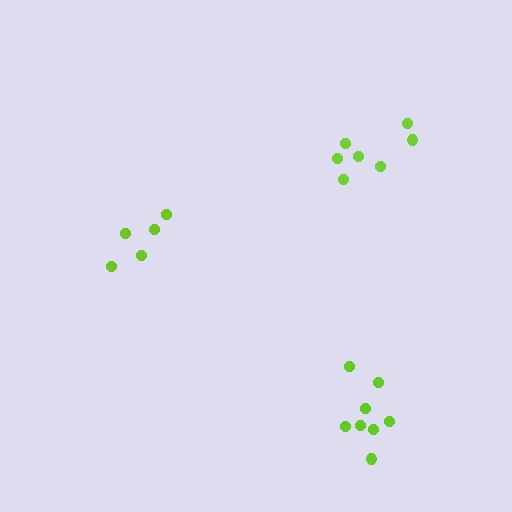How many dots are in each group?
Group 1: 8 dots, Group 2: 5 dots, Group 3: 7 dots (20 total).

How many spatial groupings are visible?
There are 3 spatial groupings.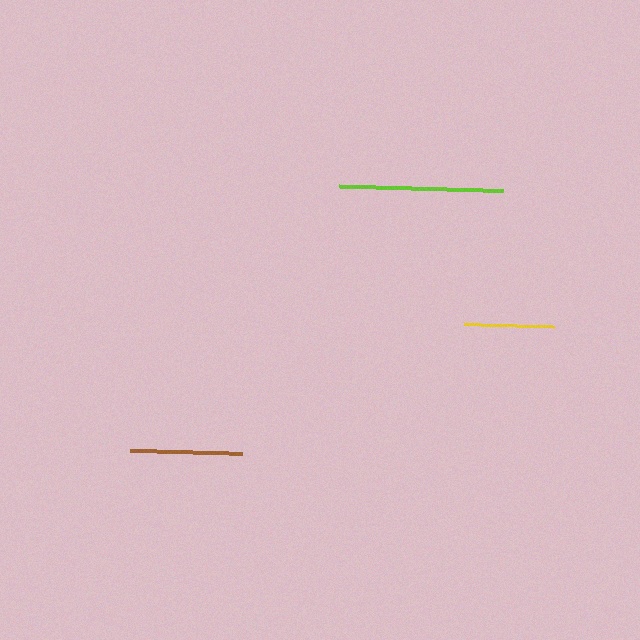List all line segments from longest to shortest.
From longest to shortest: lime, brown, yellow.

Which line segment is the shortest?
The yellow line is the shortest at approximately 90 pixels.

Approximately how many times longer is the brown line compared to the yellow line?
The brown line is approximately 1.2 times the length of the yellow line.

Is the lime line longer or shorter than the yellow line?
The lime line is longer than the yellow line.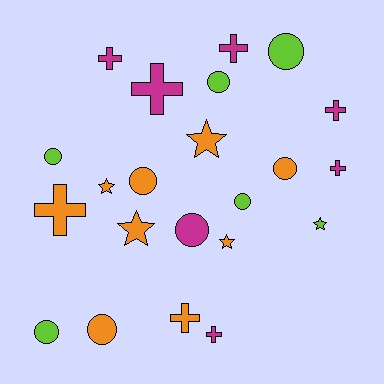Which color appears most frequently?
Orange, with 9 objects.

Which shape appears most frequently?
Circle, with 9 objects.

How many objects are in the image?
There are 22 objects.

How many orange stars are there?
There are 4 orange stars.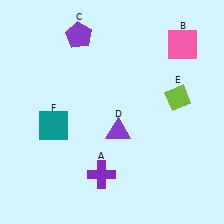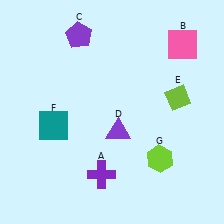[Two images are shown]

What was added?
A lime hexagon (G) was added in Image 2.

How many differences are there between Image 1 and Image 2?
There is 1 difference between the two images.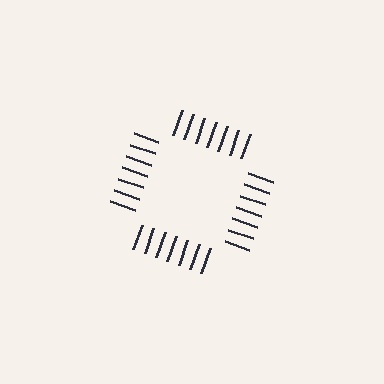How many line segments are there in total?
28 — 7 along each of the 4 edges.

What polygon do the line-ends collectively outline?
An illusory square — the line segments terminate on its edges but no continuous stroke is drawn.